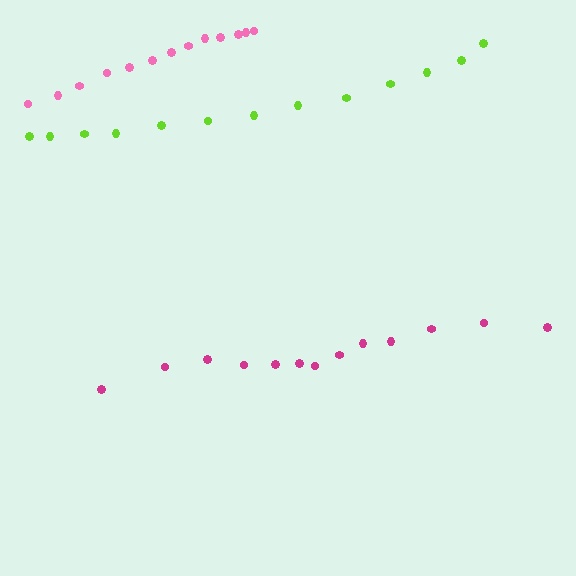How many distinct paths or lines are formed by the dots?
There are 3 distinct paths.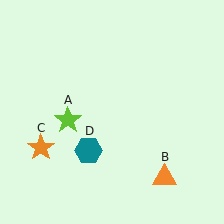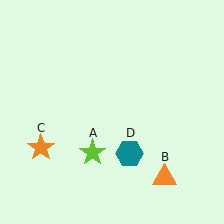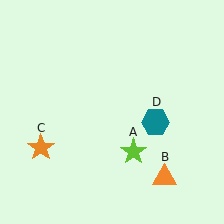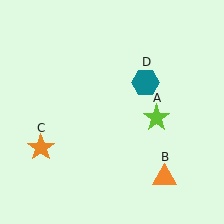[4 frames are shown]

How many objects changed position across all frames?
2 objects changed position: lime star (object A), teal hexagon (object D).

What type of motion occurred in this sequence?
The lime star (object A), teal hexagon (object D) rotated counterclockwise around the center of the scene.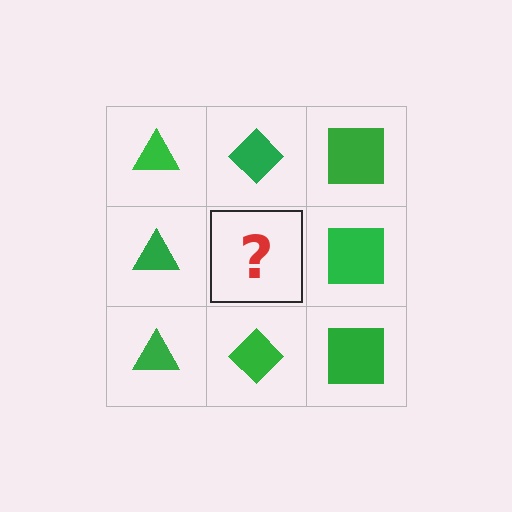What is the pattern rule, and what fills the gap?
The rule is that each column has a consistent shape. The gap should be filled with a green diamond.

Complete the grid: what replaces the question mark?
The question mark should be replaced with a green diamond.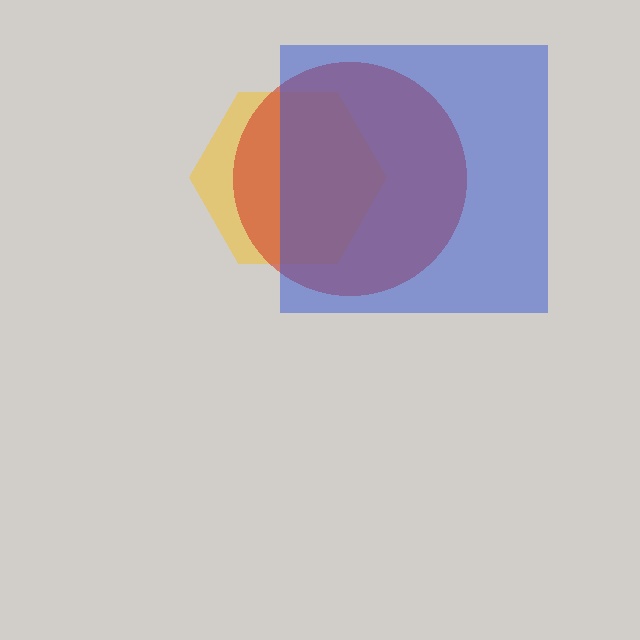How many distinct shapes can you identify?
There are 3 distinct shapes: a yellow hexagon, a red circle, a blue square.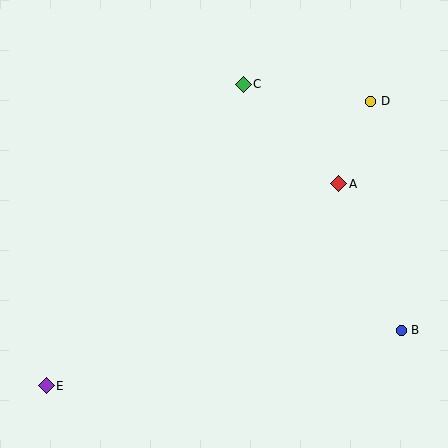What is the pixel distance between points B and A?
The distance between B and A is 159 pixels.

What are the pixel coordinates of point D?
Point D is at (371, 101).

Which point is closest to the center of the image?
Point A at (339, 184) is closest to the center.